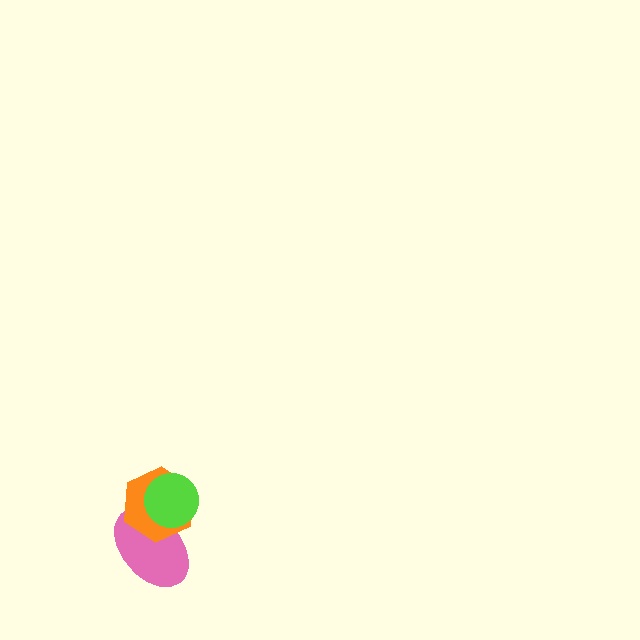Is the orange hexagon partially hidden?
Yes, it is partially covered by another shape.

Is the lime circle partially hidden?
No, no other shape covers it.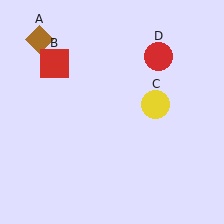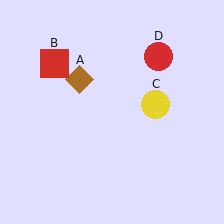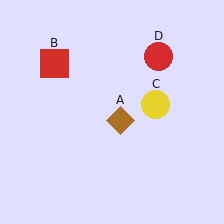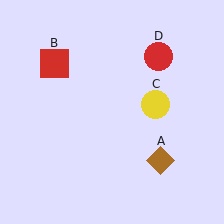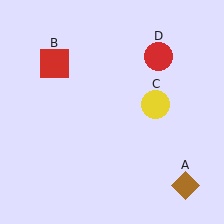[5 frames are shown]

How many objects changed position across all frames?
1 object changed position: brown diamond (object A).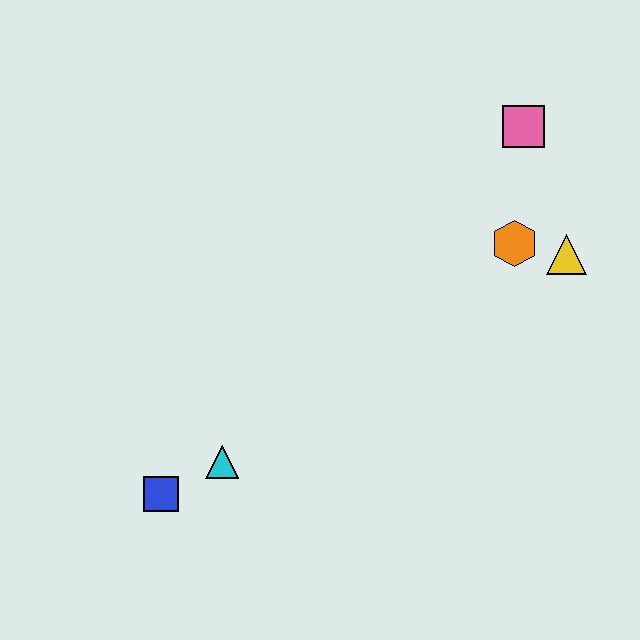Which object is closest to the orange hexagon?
The yellow triangle is closest to the orange hexagon.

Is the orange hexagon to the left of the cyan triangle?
No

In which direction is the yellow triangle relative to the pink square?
The yellow triangle is below the pink square.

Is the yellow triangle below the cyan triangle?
No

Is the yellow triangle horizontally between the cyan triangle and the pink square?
No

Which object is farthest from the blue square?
The pink square is farthest from the blue square.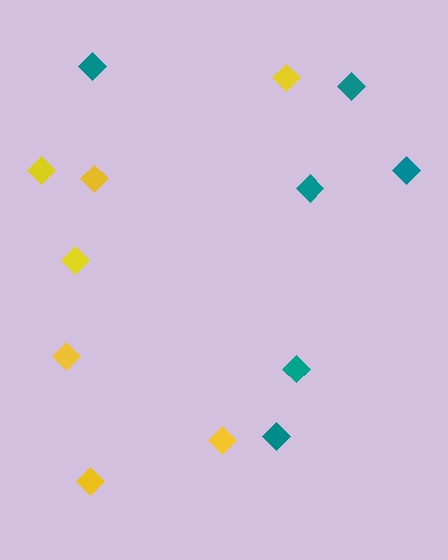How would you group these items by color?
There are 2 groups: one group of teal diamonds (6) and one group of yellow diamonds (7).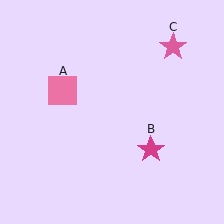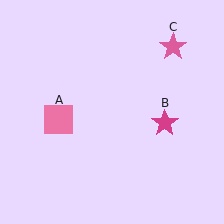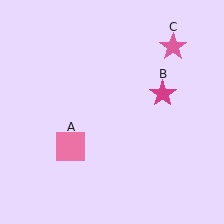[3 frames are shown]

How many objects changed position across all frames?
2 objects changed position: pink square (object A), magenta star (object B).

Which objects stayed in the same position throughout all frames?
Pink star (object C) remained stationary.